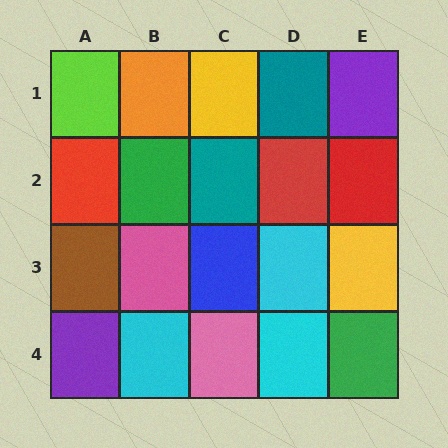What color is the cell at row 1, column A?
Lime.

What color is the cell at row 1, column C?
Yellow.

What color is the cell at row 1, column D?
Teal.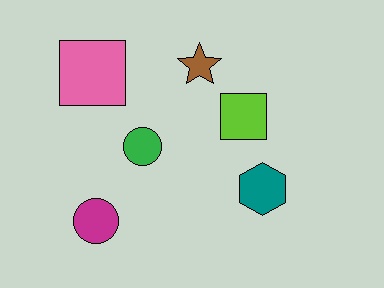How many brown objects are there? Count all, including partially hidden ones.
There is 1 brown object.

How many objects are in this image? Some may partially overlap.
There are 6 objects.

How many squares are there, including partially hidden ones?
There are 2 squares.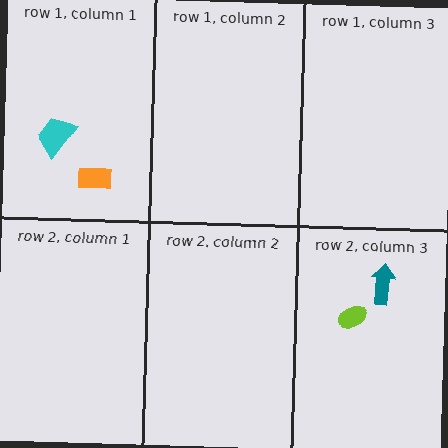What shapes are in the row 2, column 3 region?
The teal arrow, the lime ellipse.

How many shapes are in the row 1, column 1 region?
2.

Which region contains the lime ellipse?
The row 2, column 3 region.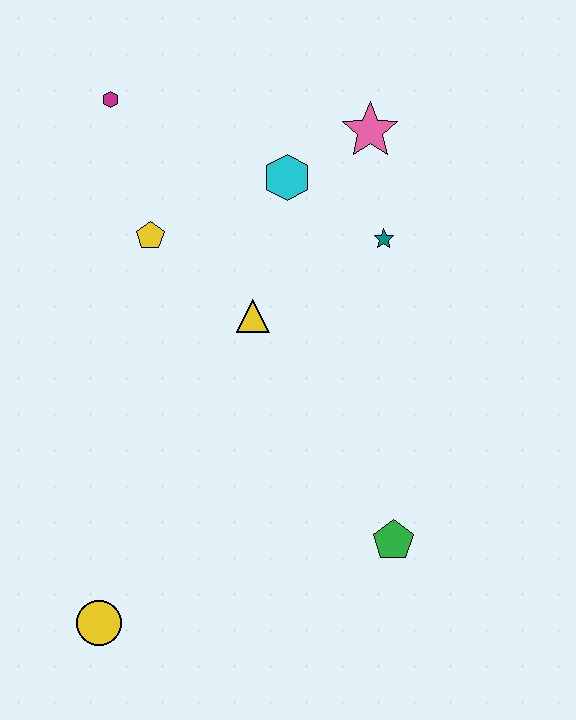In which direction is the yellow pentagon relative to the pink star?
The yellow pentagon is to the left of the pink star.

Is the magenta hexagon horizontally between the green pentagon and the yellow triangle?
No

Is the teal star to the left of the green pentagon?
Yes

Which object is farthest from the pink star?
The yellow circle is farthest from the pink star.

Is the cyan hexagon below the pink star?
Yes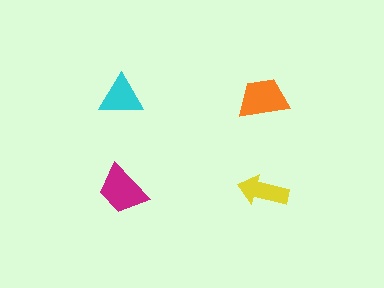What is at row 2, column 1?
A magenta trapezoid.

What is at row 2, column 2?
A yellow arrow.